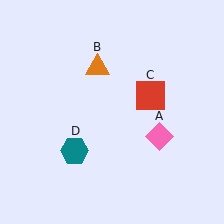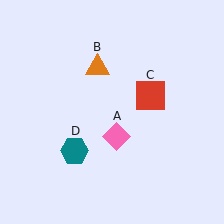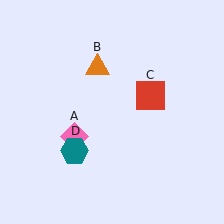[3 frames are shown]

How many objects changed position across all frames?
1 object changed position: pink diamond (object A).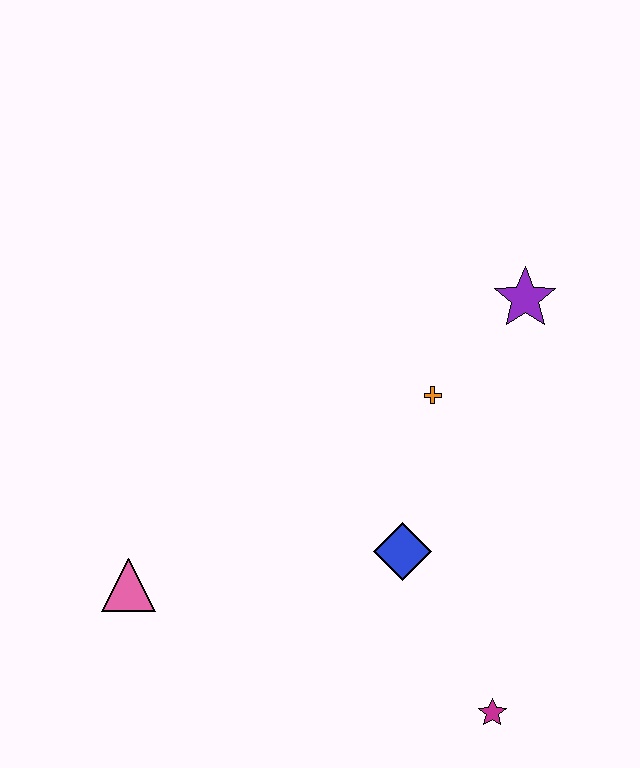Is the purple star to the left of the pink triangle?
No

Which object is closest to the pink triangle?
The blue diamond is closest to the pink triangle.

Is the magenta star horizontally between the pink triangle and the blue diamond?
No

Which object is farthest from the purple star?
The pink triangle is farthest from the purple star.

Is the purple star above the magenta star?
Yes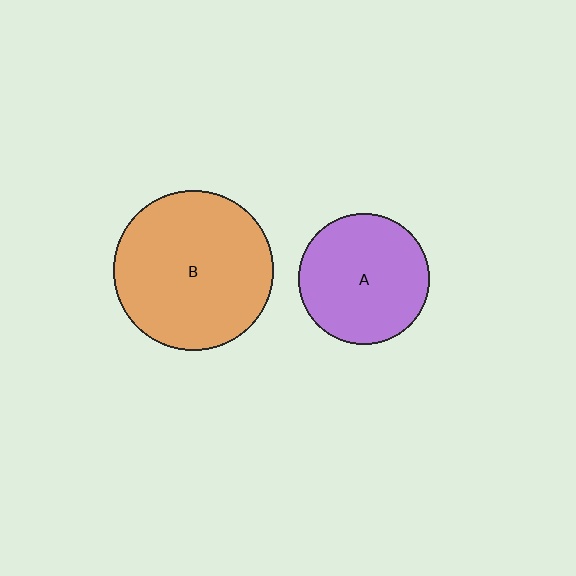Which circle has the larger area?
Circle B (orange).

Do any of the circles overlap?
No, none of the circles overlap.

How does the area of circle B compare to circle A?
Approximately 1.5 times.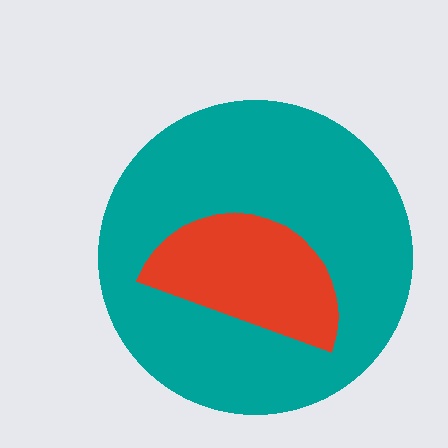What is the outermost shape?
The teal circle.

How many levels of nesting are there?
2.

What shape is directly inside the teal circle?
The red semicircle.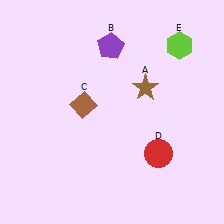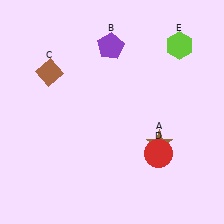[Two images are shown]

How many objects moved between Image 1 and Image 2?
2 objects moved between the two images.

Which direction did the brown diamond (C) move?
The brown diamond (C) moved left.